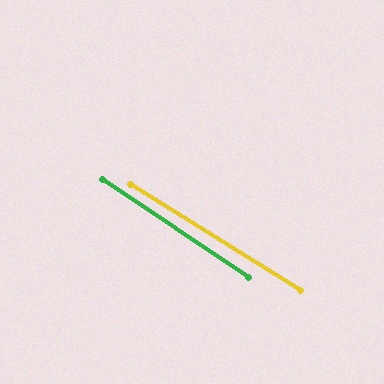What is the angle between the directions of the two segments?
Approximately 2 degrees.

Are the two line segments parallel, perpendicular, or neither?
Parallel — their directions differ by only 1.8°.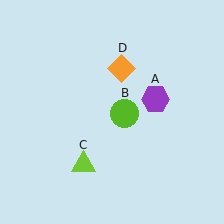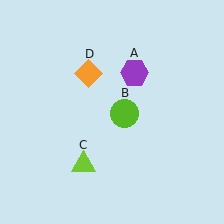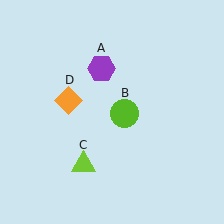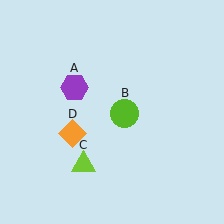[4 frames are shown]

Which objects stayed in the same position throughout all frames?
Lime circle (object B) and lime triangle (object C) remained stationary.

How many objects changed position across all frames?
2 objects changed position: purple hexagon (object A), orange diamond (object D).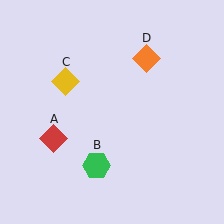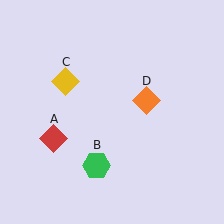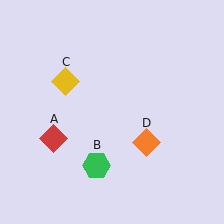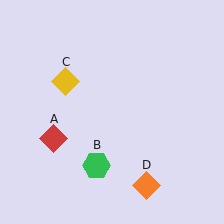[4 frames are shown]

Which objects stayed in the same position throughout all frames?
Red diamond (object A) and green hexagon (object B) and yellow diamond (object C) remained stationary.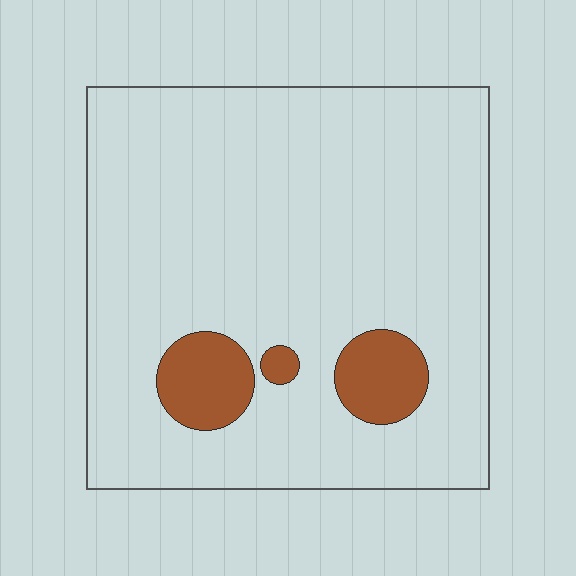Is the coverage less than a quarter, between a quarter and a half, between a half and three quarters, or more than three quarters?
Less than a quarter.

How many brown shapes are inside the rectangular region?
3.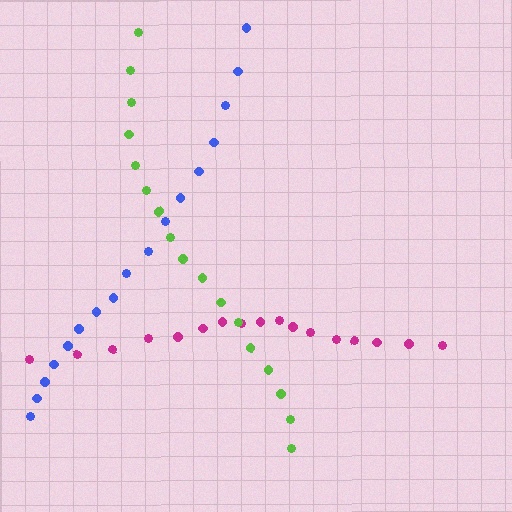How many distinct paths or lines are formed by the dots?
There are 3 distinct paths.